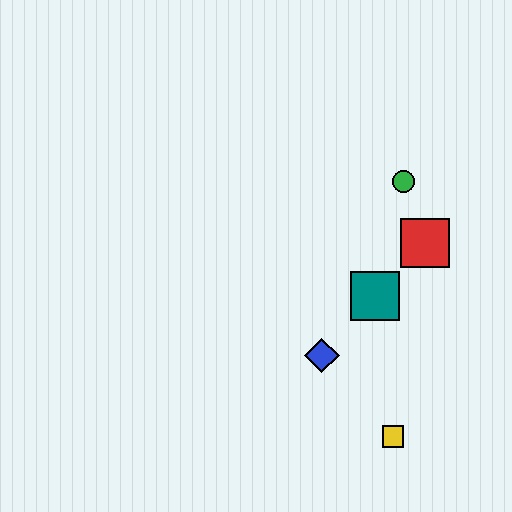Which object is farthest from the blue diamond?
The green circle is farthest from the blue diamond.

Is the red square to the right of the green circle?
Yes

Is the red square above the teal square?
Yes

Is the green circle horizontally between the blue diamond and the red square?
Yes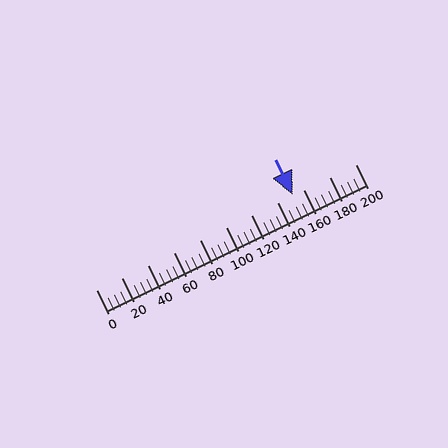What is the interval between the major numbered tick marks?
The major tick marks are spaced 20 units apart.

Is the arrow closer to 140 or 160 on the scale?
The arrow is closer to 160.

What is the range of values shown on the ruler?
The ruler shows values from 0 to 200.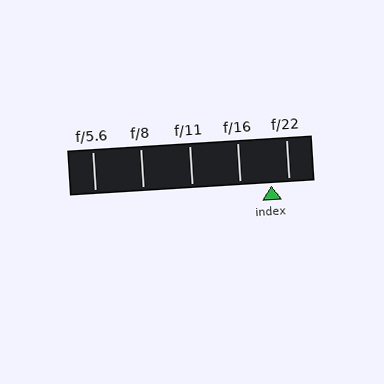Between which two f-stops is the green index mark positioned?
The index mark is between f/16 and f/22.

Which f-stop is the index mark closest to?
The index mark is closest to f/22.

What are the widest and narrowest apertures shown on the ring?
The widest aperture shown is f/5.6 and the narrowest is f/22.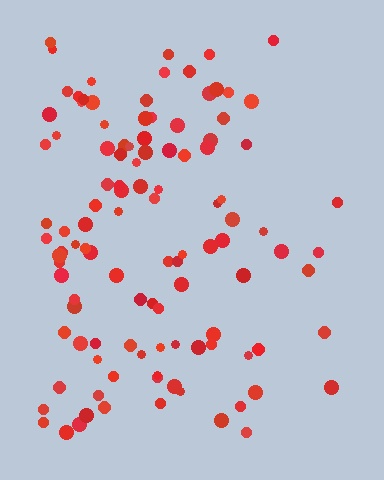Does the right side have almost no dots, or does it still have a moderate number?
Still a moderate number, just noticeably fewer than the left.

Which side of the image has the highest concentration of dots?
The left.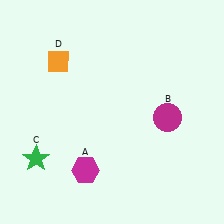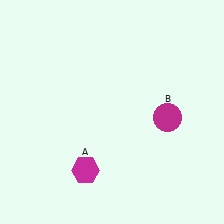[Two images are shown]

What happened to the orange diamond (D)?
The orange diamond (D) was removed in Image 2. It was in the top-left area of Image 1.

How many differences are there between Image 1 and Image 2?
There are 2 differences between the two images.